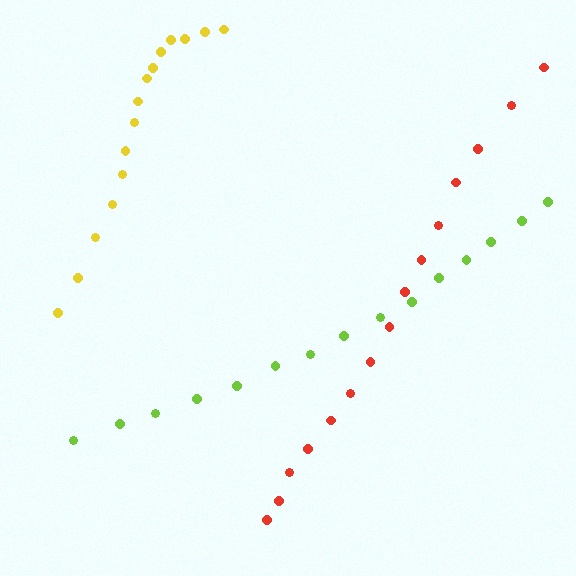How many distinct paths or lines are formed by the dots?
There are 3 distinct paths.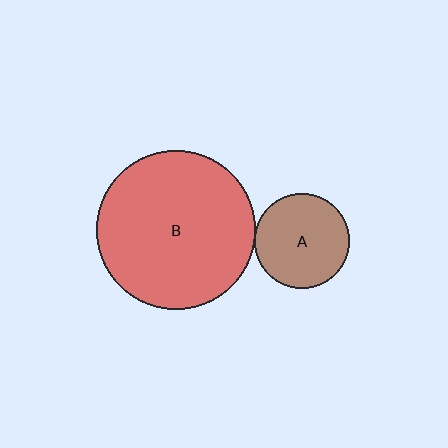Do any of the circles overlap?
No, none of the circles overlap.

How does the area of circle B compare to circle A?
Approximately 2.8 times.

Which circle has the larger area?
Circle B (red).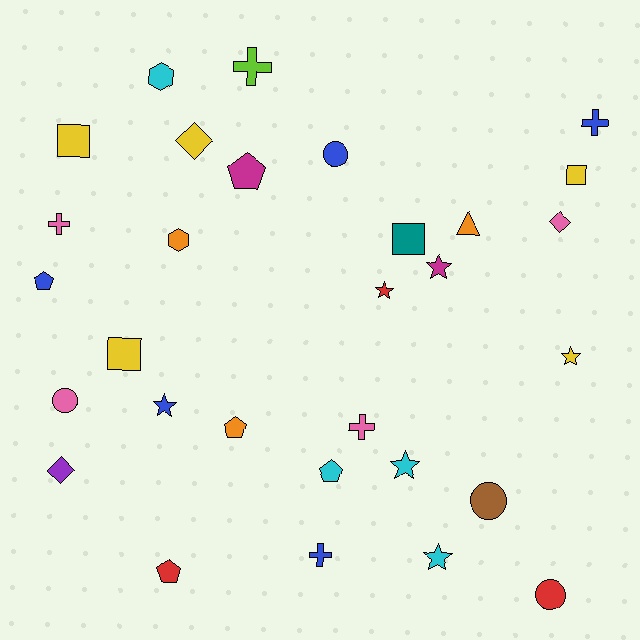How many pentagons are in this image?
There are 5 pentagons.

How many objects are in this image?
There are 30 objects.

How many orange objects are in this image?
There are 3 orange objects.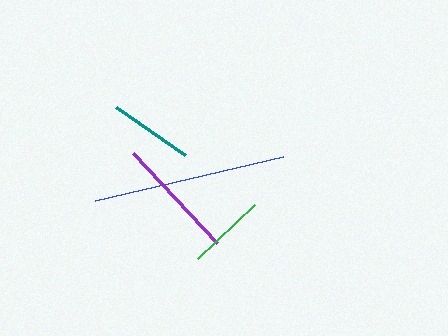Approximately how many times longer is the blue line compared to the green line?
The blue line is approximately 2.5 times the length of the green line.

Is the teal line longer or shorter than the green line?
The teal line is longer than the green line.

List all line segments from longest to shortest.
From longest to shortest: blue, purple, teal, green.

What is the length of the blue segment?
The blue segment is approximately 193 pixels long.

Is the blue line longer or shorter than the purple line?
The blue line is longer than the purple line.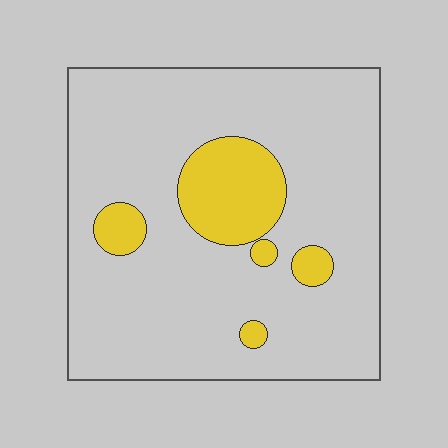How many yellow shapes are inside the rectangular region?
5.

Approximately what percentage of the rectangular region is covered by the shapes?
Approximately 15%.